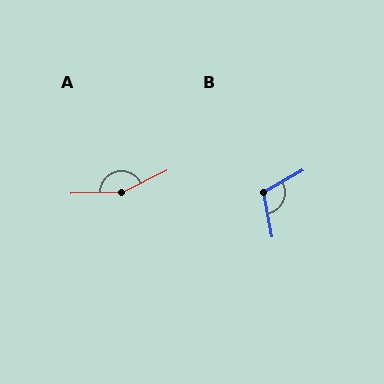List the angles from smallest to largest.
B (109°), A (155°).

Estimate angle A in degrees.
Approximately 155 degrees.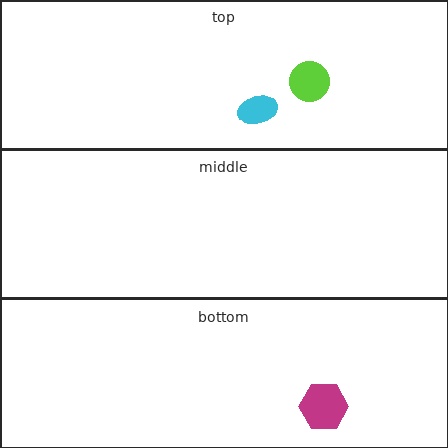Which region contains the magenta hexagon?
The bottom region.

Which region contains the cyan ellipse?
The top region.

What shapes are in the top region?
The lime circle, the cyan ellipse.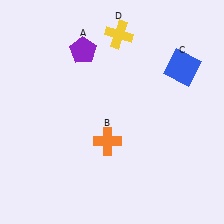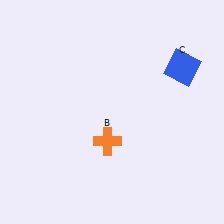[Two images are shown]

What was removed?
The purple pentagon (A), the yellow cross (D) were removed in Image 2.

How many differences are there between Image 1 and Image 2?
There are 2 differences between the two images.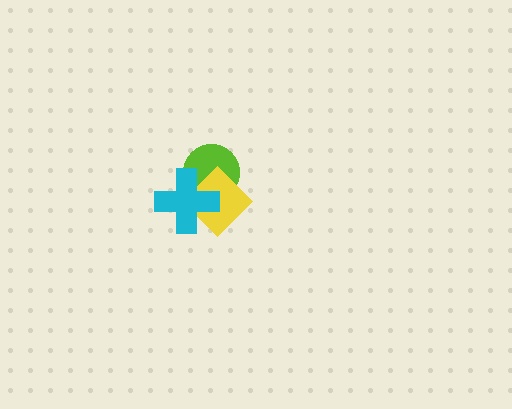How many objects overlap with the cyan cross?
2 objects overlap with the cyan cross.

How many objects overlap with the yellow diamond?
2 objects overlap with the yellow diamond.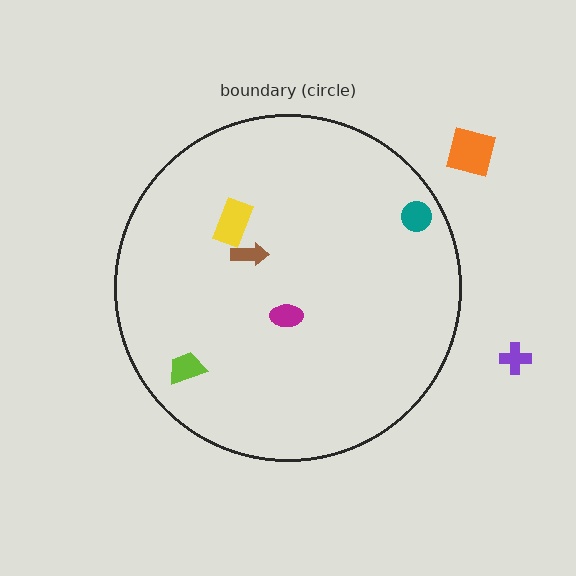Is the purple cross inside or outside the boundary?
Outside.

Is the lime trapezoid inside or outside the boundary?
Inside.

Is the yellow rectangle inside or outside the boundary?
Inside.